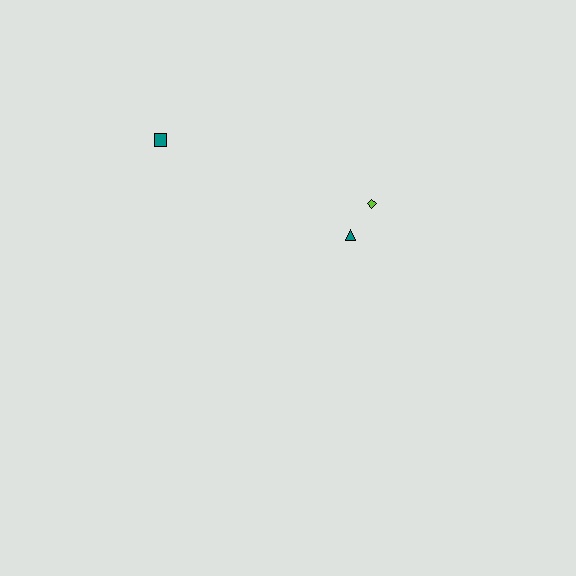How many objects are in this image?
There are 3 objects.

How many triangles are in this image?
There is 1 triangle.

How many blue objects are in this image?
There are no blue objects.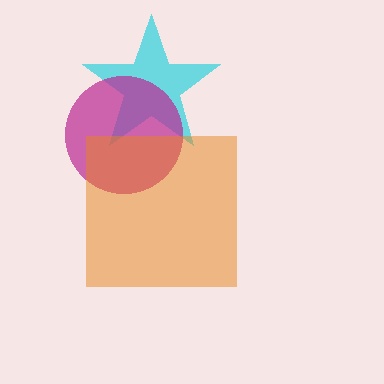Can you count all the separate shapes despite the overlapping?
Yes, there are 3 separate shapes.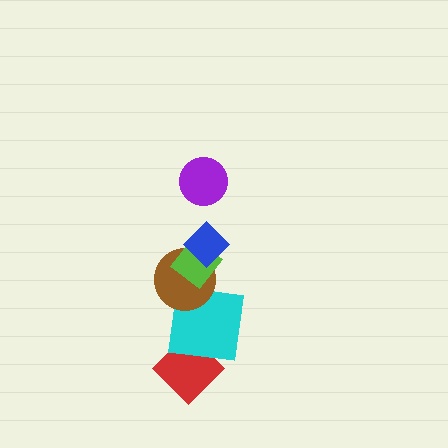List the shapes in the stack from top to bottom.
From top to bottom: the purple circle, the blue diamond, the lime diamond, the brown circle, the cyan square, the red diamond.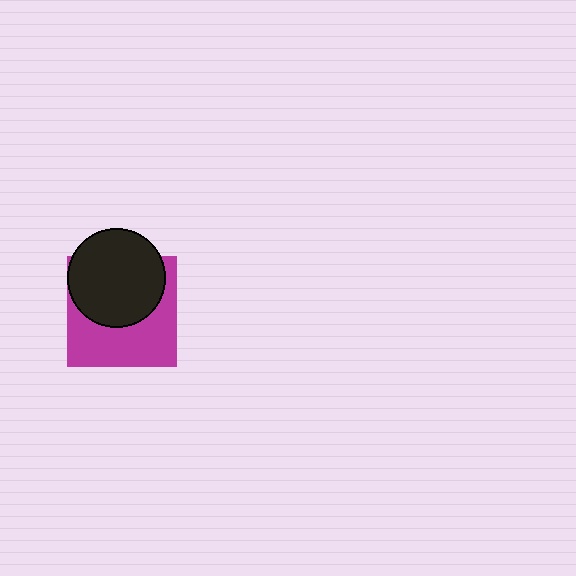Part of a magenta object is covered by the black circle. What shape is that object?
It is a square.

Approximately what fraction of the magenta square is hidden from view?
Roughly 49% of the magenta square is hidden behind the black circle.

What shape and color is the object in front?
The object in front is a black circle.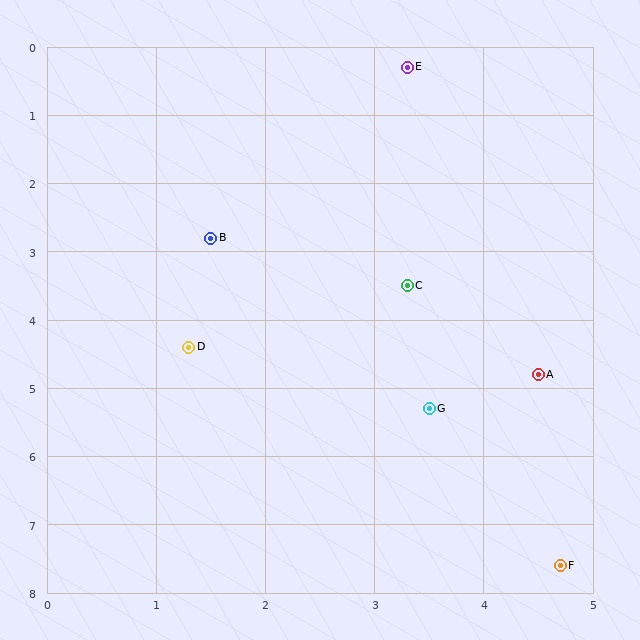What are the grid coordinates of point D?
Point D is at approximately (1.3, 4.4).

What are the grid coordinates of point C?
Point C is at approximately (3.3, 3.5).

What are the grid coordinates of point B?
Point B is at approximately (1.5, 2.8).